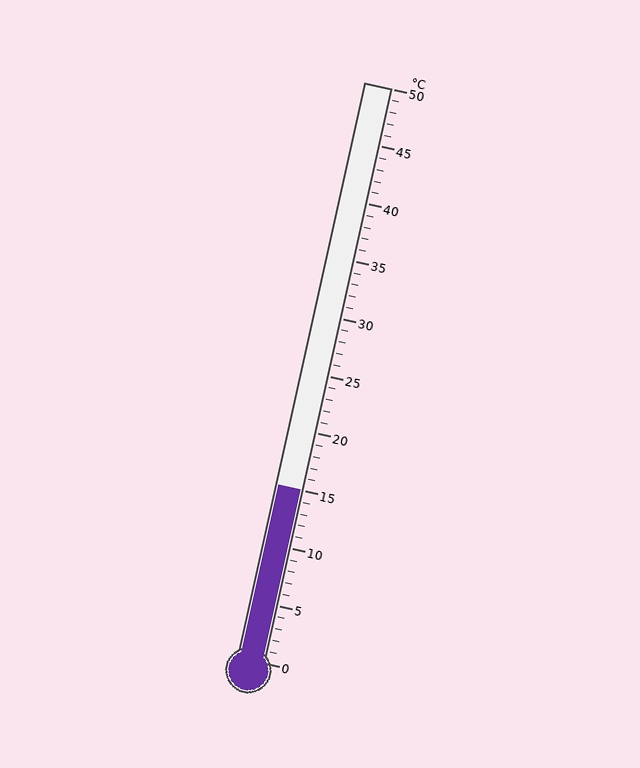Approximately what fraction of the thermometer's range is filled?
The thermometer is filled to approximately 30% of its range.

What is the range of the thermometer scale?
The thermometer scale ranges from 0°C to 50°C.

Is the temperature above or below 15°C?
The temperature is at 15°C.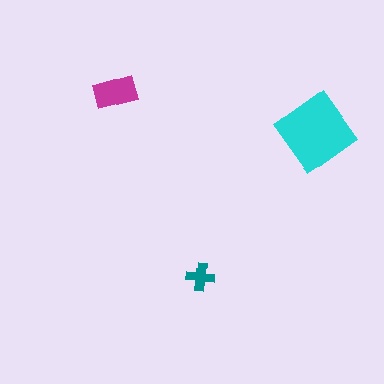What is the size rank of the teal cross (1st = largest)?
3rd.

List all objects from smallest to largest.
The teal cross, the magenta rectangle, the cyan diamond.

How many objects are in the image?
There are 3 objects in the image.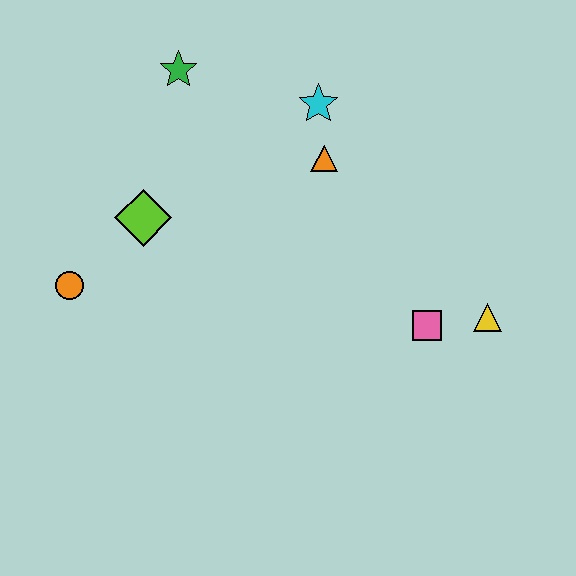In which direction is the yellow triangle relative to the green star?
The yellow triangle is to the right of the green star.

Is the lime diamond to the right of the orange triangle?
No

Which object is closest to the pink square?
The yellow triangle is closest to the pink square.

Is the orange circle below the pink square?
No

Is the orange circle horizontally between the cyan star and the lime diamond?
No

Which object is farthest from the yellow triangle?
The orange circle is farthest from the yellow triangle.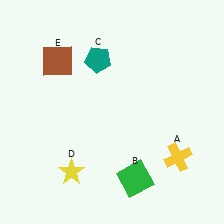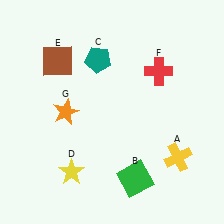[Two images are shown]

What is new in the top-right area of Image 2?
A red cross (F) was added in the top-right area of Image 2.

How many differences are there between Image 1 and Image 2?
There are 2 differences between the two images.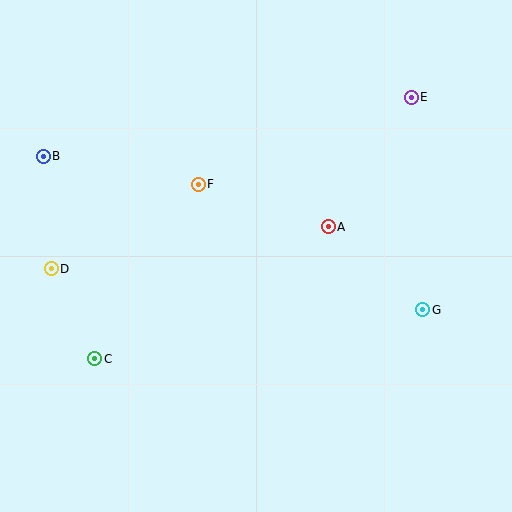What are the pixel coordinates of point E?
Point E is at (411, 97).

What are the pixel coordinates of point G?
Point G is at (423, 310).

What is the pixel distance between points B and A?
The distance between B and A is 294 pixels.